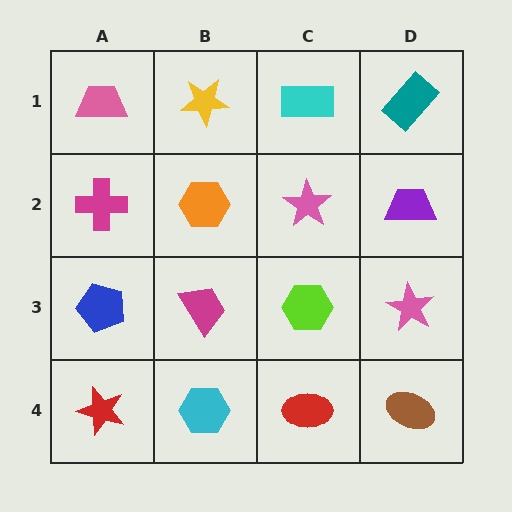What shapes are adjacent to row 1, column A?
A magenta cross (row 2, column A), a yellow star (row 1, column B).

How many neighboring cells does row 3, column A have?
3.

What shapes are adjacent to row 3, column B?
An orange hexagon (row 2, column B), a cyan hexagon (row 4, column B), a blue pentagon (row 3, column A), a lime hexagon (row 3, column C).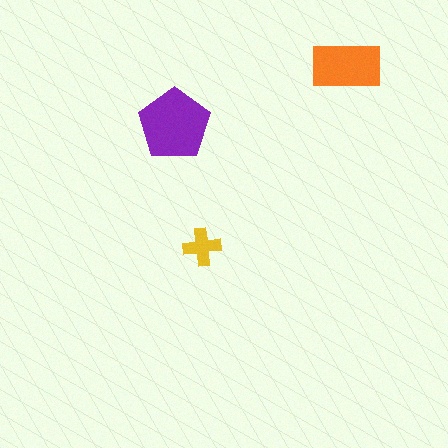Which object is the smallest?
The yellow cross.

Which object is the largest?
The purple pentagon.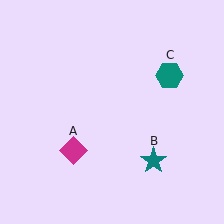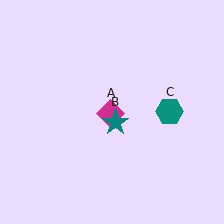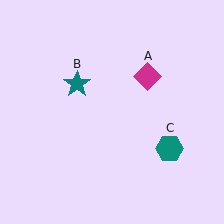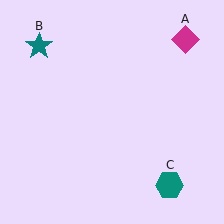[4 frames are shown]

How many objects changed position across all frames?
3 objects changed position: magenta diamond (object A), teal star (object B), teal hexagon (object C).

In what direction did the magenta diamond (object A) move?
The magenta diamond (object A) moved up and to the right.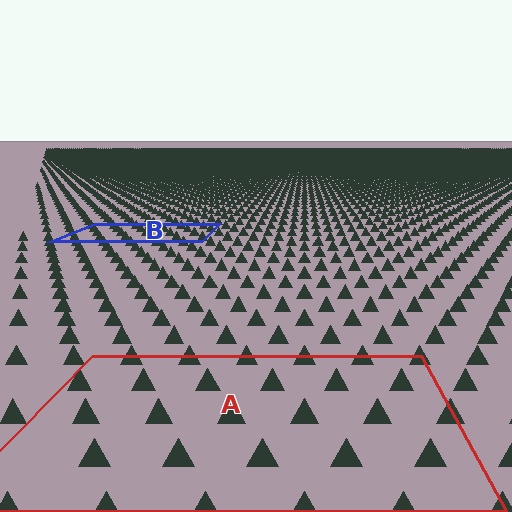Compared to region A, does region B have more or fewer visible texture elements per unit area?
Region B has more texture elements per unit area — they are packed more densely because it is farther away.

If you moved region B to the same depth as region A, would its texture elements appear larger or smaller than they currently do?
They would appear larger. At a closer depth, the same texture elements are projected at a bigger on-screen size.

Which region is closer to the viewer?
Region A is closer. The texture elements there are larger and more spread out.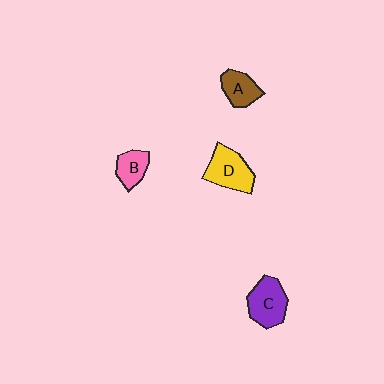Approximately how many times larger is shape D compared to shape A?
Approximately 1.5 times.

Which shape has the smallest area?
Shape B (pink).